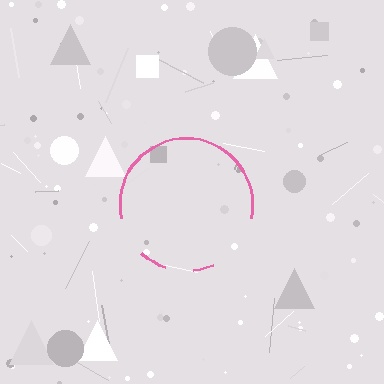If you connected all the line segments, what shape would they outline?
They would outline a circle.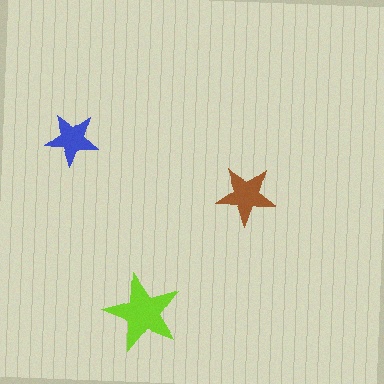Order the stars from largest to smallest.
the lime one, the brown one, the blue one.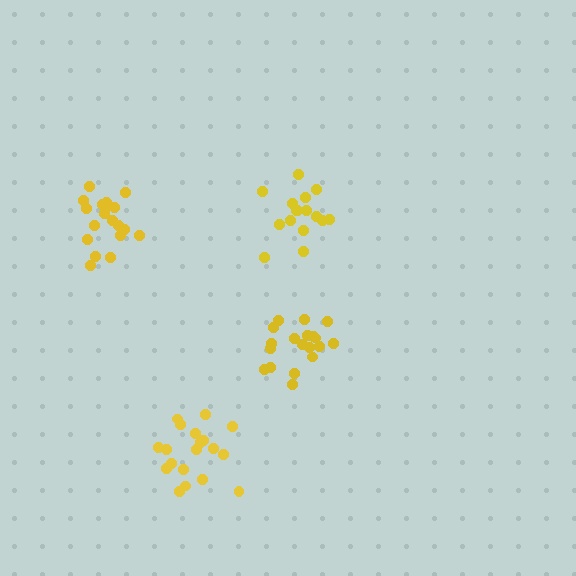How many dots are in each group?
Group 1: 19 dots, Group 2: 16 dots, Group 3: 19 dots, Group 4: 19 dots (73 total).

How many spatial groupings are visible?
There are 4 spatial groupings.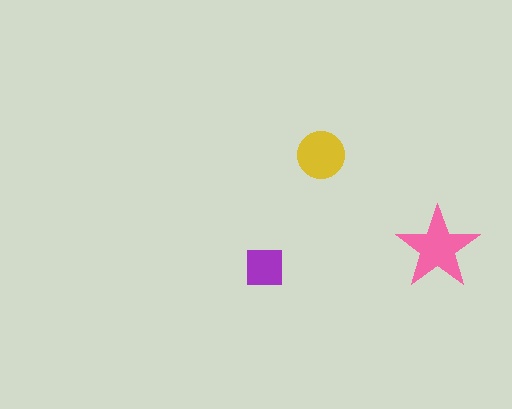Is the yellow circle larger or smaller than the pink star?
Smaller.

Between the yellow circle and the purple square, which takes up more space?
The yellow circle.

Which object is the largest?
The pink star.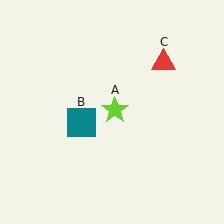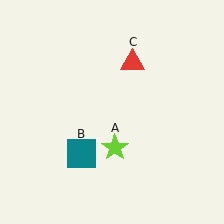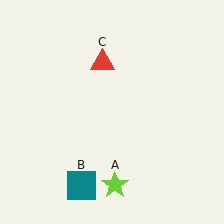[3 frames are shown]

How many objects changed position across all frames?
3 objects changed position: lime star (object A), teal square (object B), red triangle (object C).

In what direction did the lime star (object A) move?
The lime star (object A) moved down.